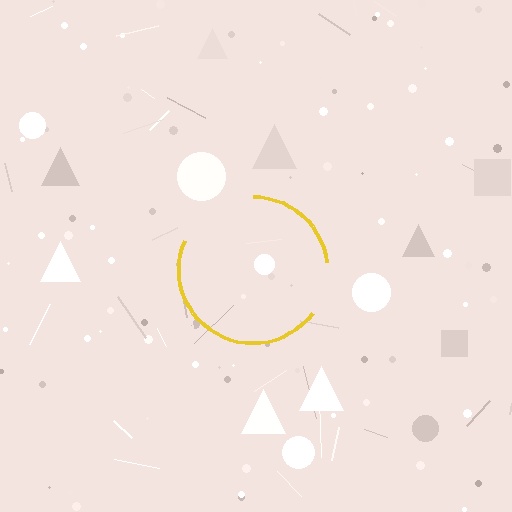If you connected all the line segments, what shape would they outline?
They would outline a circle.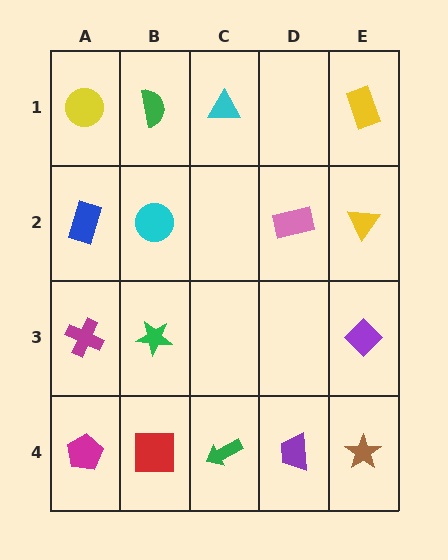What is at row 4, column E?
A brown star.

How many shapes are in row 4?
5 shapes.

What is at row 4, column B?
A red square.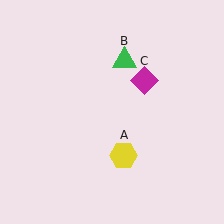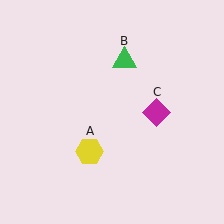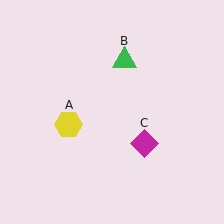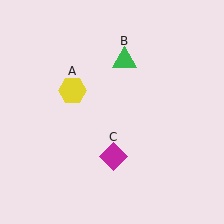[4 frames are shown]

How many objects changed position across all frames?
2 objects changed position: yellow hexagon (object A), magenta diamond (object C).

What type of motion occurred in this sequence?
The yellow hexagon (object A), magenta diamond (object C) rotated clockwise around the center of the scene.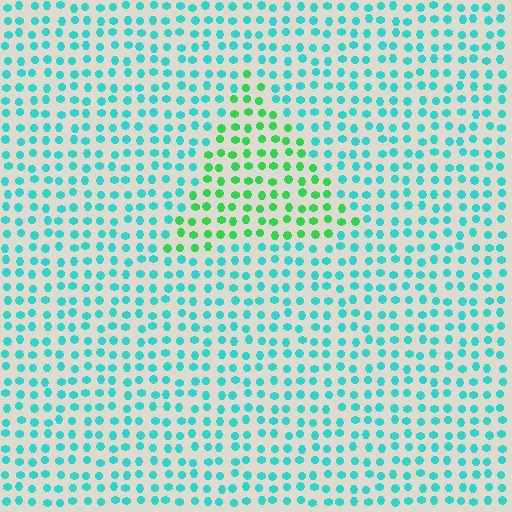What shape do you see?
I see a triangle.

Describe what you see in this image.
The image is filled with small cyan elements in a uniform arrangement. A triangle-shaped region is visible where the elements are tinted to a slightly different hue, forming a subtle color boundary.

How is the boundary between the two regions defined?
The boundary is defined purely by a slight shift in hue (about 45 degrees). Spacing, size, and orientation are identical on both sides.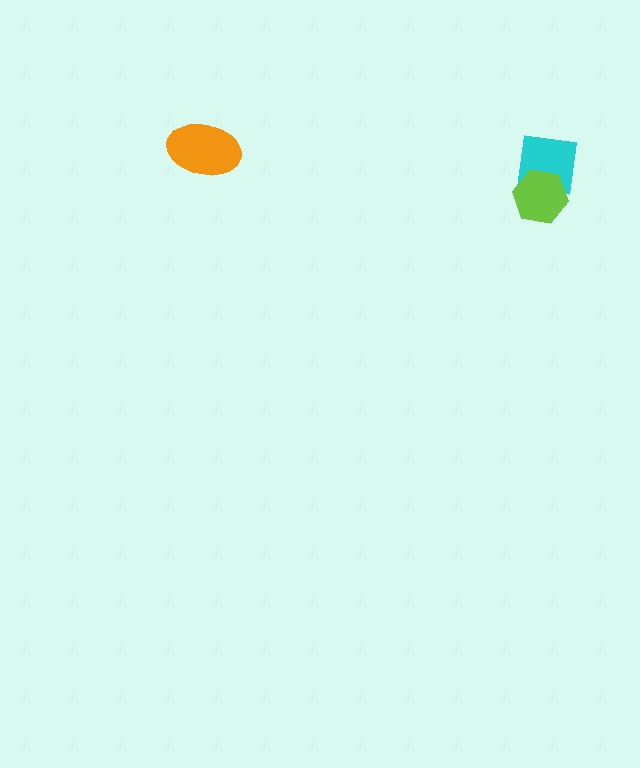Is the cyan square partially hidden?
Yes, it is partially covered by another shape.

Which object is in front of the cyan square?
The lime hexagon is in front of the cyan square.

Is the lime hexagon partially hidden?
No, no other shape covers it.